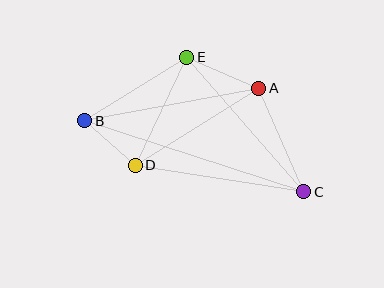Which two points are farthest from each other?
Points B and C are farthest from each other.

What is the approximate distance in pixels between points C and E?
The distance between C and E is approximately 179 pixels.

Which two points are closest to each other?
Points B and D are closest to each other.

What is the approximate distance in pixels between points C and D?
The distance between C and D is approximately 171 pixels.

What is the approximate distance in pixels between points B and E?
The distance between B and E is approximately 120 pixels.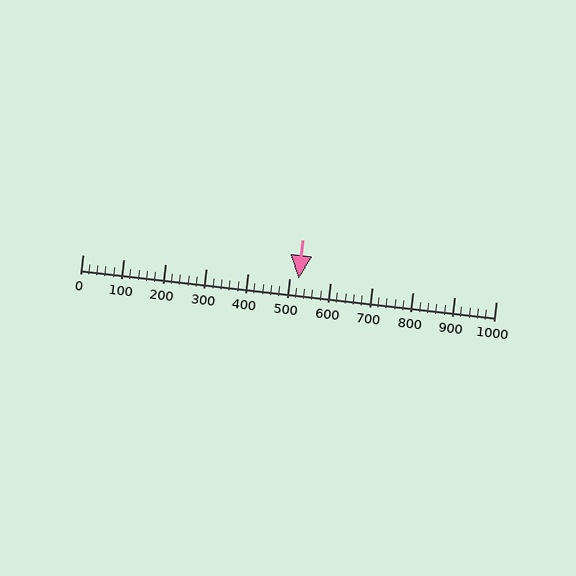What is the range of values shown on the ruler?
The ruler shows values from 0 to 1000.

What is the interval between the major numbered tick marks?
The major tick marks are spaced 100 units apart.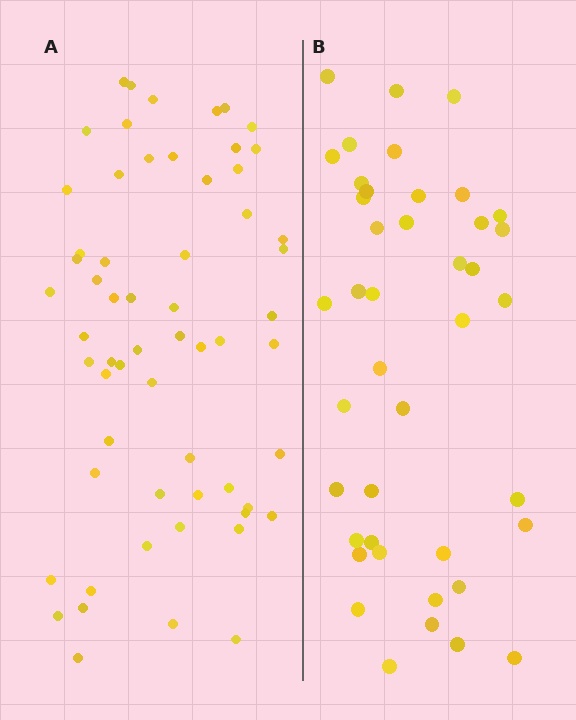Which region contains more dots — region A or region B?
Region A (the left region) has more dots.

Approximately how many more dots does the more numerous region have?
Region A has approximately 20 more dots than region B.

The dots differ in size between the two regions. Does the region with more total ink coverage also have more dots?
No. Region B has more total ink coverage because its dots are larger, but region A actually contains more individual dots. Total area can be misleading — the number of items is what matters here.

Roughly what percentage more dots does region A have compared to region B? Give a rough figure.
About 45% more.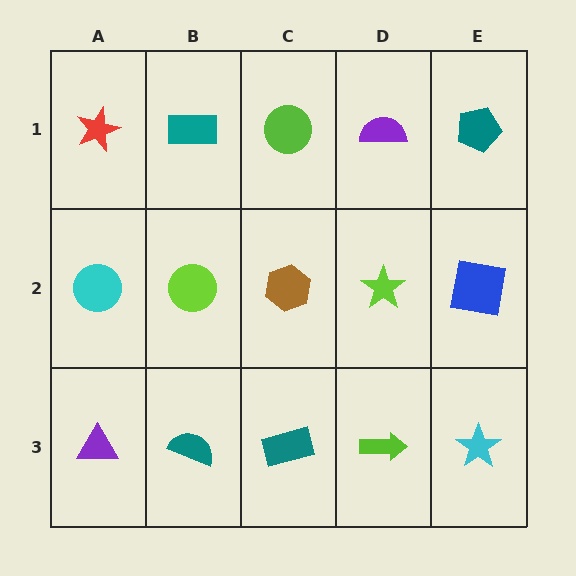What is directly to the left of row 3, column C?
A teal semicircle.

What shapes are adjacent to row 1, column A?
A cyan circle (row 2, column A), a teal rectangle (row 1, column B).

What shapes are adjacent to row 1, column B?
A lime circle (row 2, column B), a red star (row 1, column A), a lime circle (row 1, column C).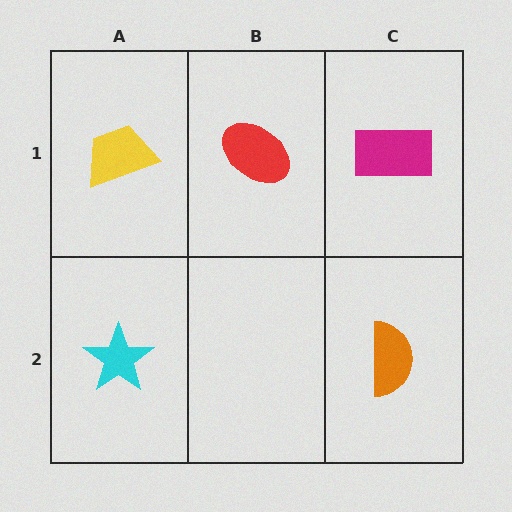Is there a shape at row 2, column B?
No, that cell is empty.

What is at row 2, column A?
A cyan star.